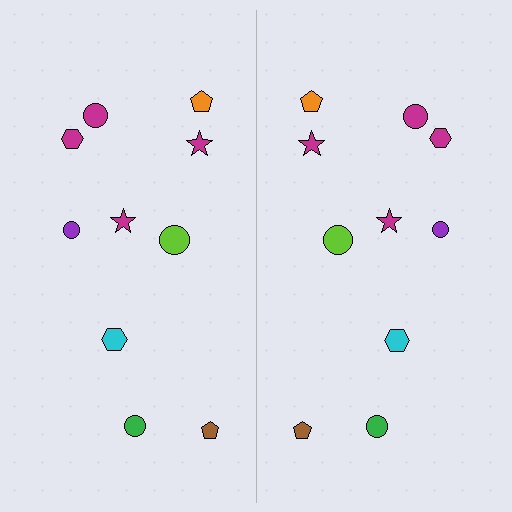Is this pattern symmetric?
Yes, this pattern has bilateral (reflection) symmetry.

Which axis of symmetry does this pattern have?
The pattern has a vertical axis of symmetry running through the center of the image.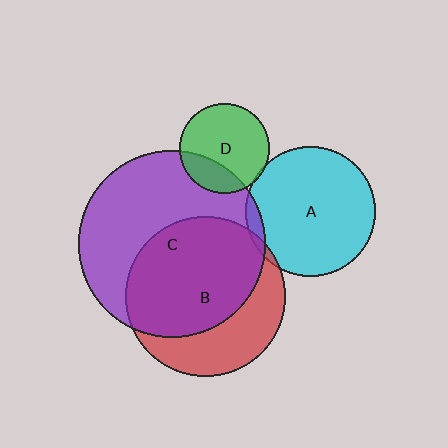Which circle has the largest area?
Circle C (purple).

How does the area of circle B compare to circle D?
Approximately 3.2 times.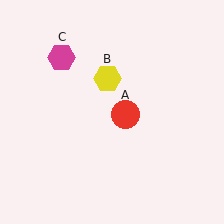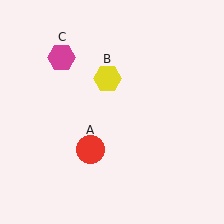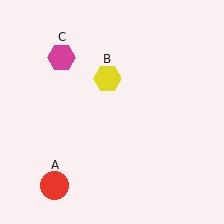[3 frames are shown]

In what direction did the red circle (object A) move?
The red circle (object A) moved down and to the left.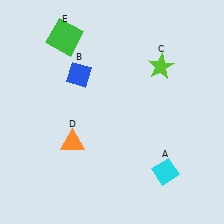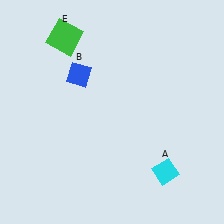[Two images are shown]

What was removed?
The lime star (C), the orange triangle (D) were removed in Image 2.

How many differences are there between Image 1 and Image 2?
There are 2 differences between the two images.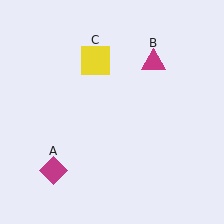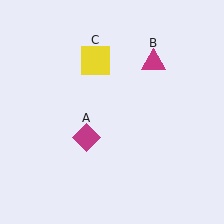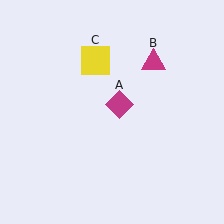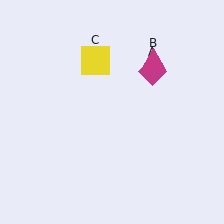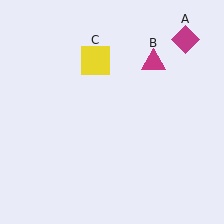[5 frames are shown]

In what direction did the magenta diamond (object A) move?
The magenta diamond (object A) moved up and to the right.